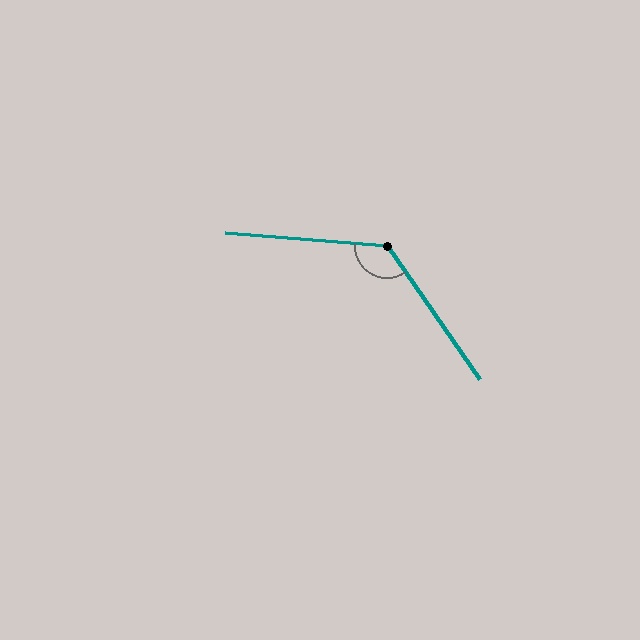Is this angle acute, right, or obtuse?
It is obtuse.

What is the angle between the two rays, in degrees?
Approximately 129 degrees.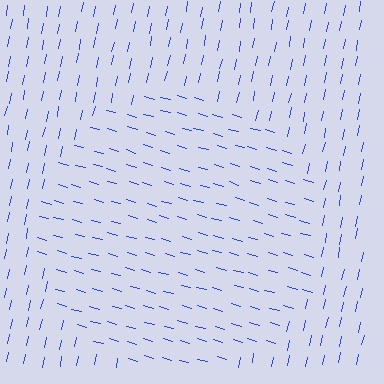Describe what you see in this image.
The image is filled with small blue line segments. A circle region in the image has lines oriented differently from the surrounding lines, creating a visible texture boundary.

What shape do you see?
I see a circle.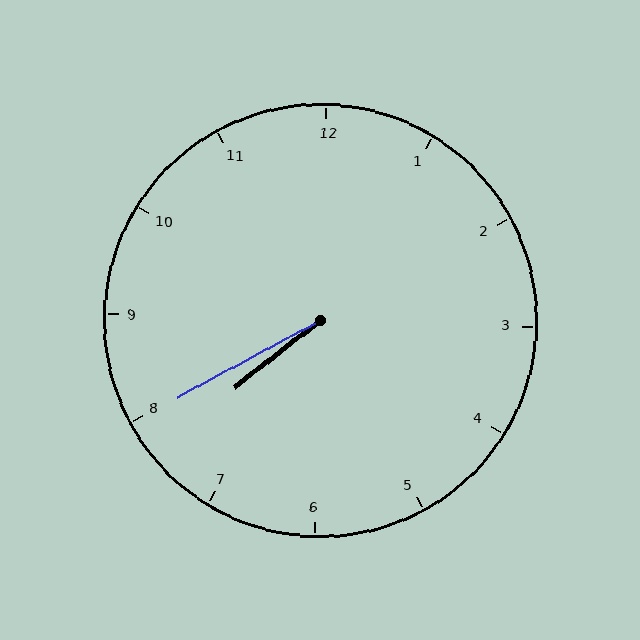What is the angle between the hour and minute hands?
Approximately 10 degrees.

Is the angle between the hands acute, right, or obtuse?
It is acute.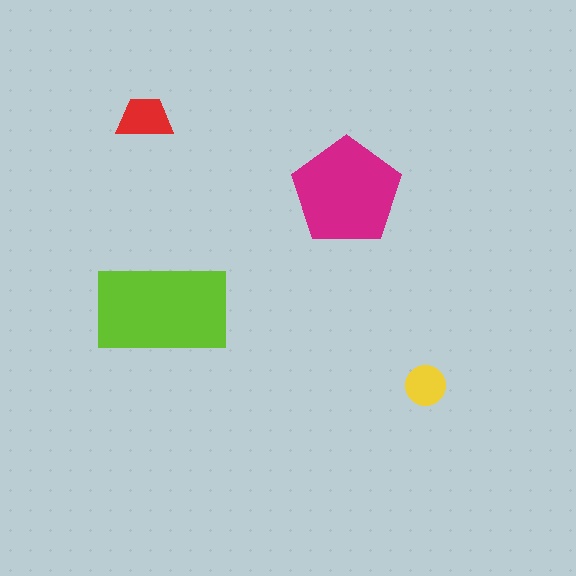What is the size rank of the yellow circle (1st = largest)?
4th.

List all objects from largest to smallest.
The lime rectangle, the magenta pentagon, the red trapezoid, the yellow circle.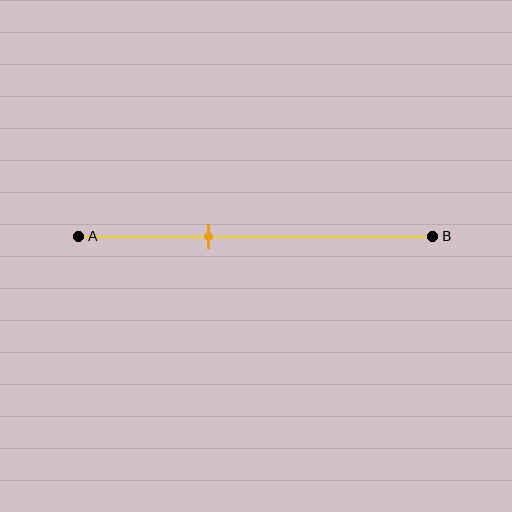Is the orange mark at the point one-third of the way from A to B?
No, the mark is at about 35% from A, not at the 33% one-third point.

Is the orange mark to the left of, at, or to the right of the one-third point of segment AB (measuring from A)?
The orange mark is to the right of the one-third point of segment AB.